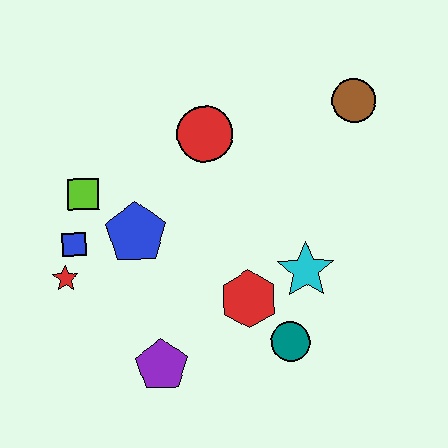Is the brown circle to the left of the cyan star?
No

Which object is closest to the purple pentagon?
The red hexagon is closest to the purple pentagon.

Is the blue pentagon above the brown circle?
No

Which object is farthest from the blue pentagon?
The brown circle is farthest from the blue pentagon.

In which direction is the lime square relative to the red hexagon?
The lime square is to the left of the red hexagon.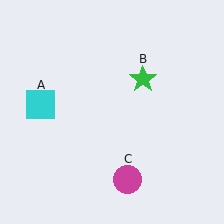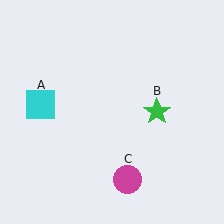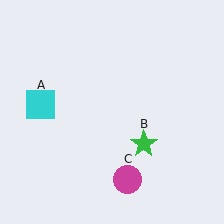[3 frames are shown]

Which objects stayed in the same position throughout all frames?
Cyan square (object A) and magenta circle (object C) remained stationary.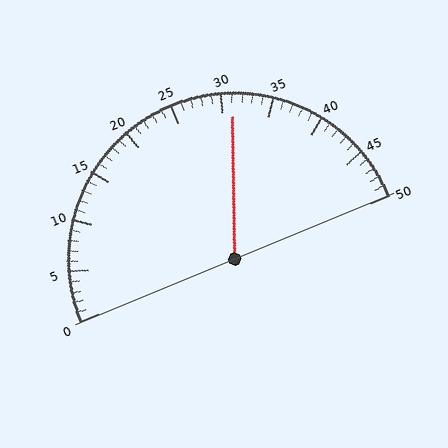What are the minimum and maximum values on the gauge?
The gauge ranges from 0 to 50.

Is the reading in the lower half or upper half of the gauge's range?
The reading is in the upper half of the range (0 to 50).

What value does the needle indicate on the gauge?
The needle indicates approximately 31.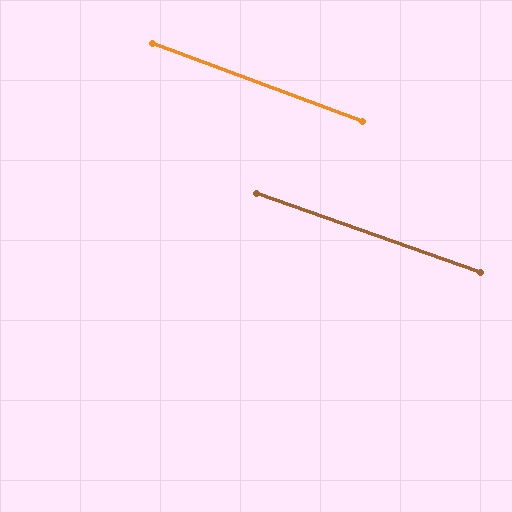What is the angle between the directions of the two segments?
Approximately 1 degree.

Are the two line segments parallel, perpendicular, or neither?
Parallel — their directions differ by only 0.7°.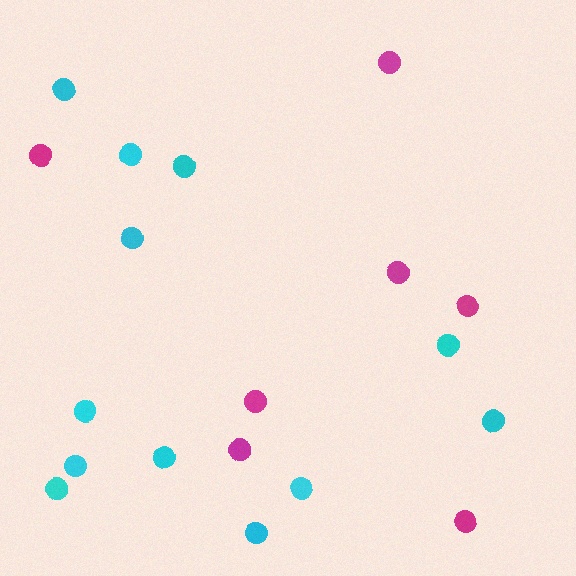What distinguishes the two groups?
There are 2 groups: one group of cyan circles (12) and one group of magenta circles (7).